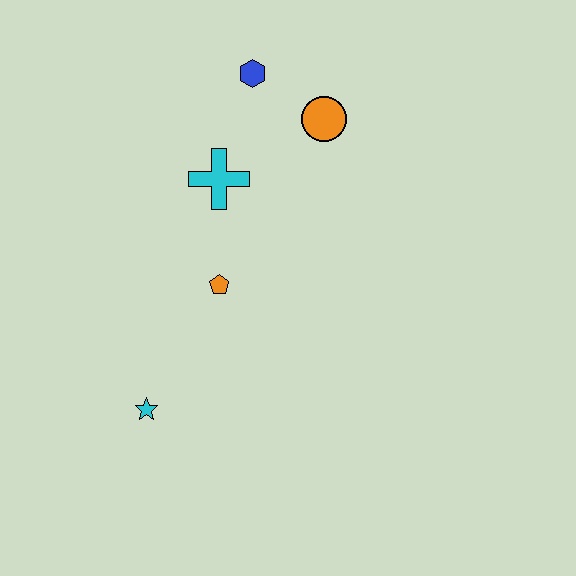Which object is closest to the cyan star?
The orange pentagon is closest to the cyan star.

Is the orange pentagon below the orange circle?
Yes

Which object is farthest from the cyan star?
The blue hexagon is farthest from the cyan star.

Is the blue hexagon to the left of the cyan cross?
No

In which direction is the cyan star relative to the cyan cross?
The cyan star is below the cyan cross.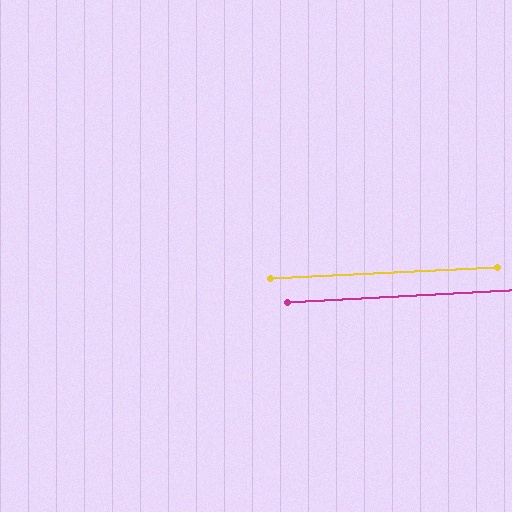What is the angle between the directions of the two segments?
Approximately 0 degrees.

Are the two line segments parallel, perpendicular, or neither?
Parallel — their directions differ by only 0.4°.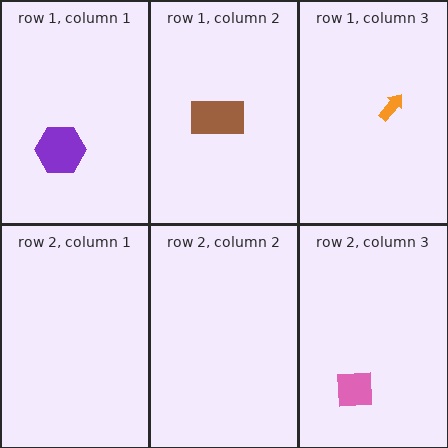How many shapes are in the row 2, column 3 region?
1.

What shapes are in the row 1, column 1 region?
The purple hexagon.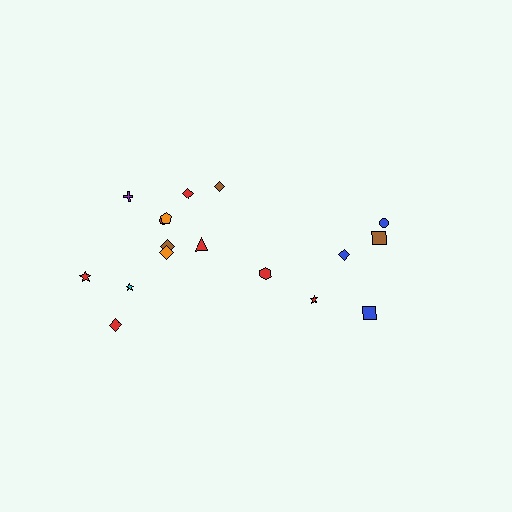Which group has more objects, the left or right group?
The left group.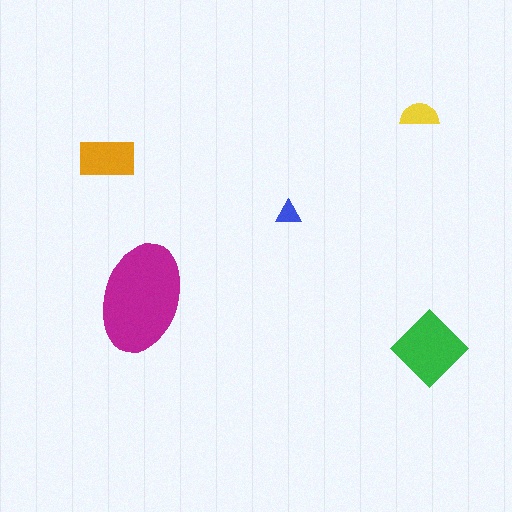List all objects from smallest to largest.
The blue triangle, the yellow semicircle, the orange rectangle, the green diamond, the magenta ellipse.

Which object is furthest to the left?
The orange rectangle is leftmost.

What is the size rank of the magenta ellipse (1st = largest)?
1st.